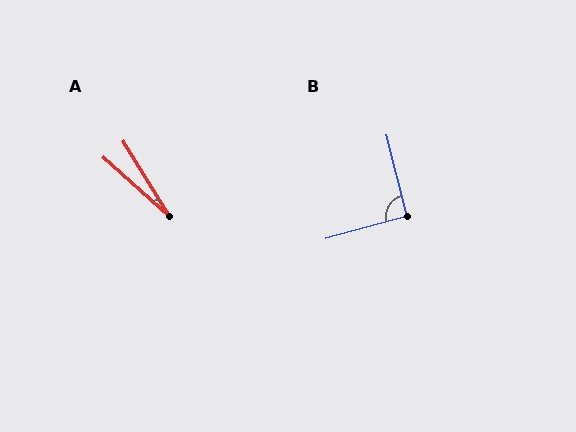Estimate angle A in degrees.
Approximately 16 degrees.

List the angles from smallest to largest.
A (16°), B (91°).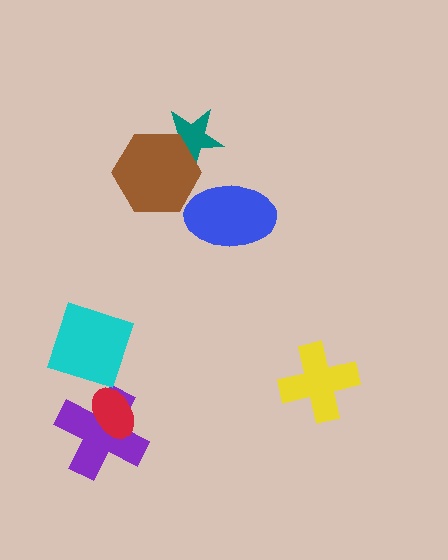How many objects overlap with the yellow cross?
0 objects overlap with the yellow cross.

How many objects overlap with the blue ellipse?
0 objects overlap with the blue ellipse.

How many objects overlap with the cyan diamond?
0 objects overlap with the cyan diamond.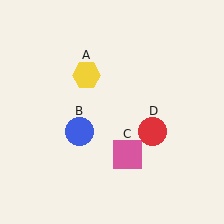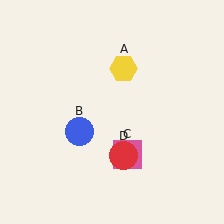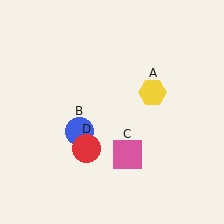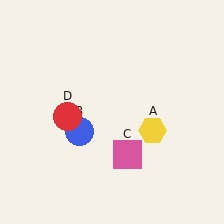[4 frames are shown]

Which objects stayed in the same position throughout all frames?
Blue circle (object B) and pink square (object C) remained stationary.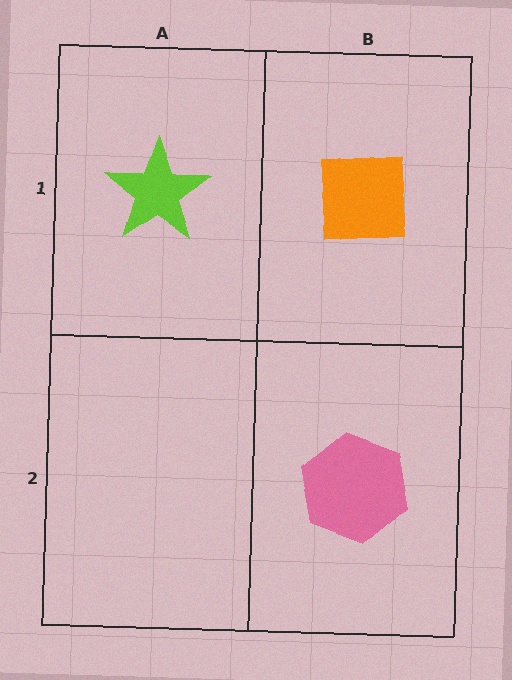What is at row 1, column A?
A lime star.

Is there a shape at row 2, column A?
No, that cell is empty.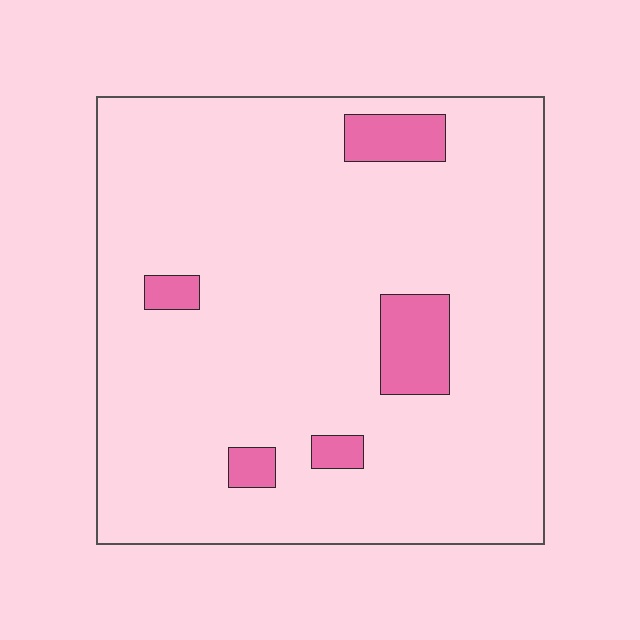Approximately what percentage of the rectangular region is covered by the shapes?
Approximately 10%.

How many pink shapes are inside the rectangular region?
5.